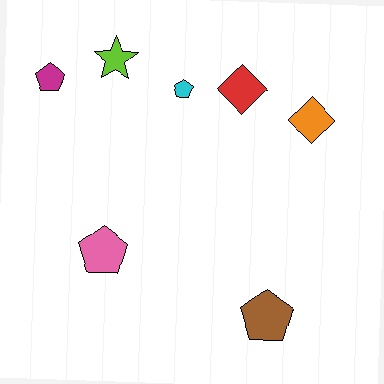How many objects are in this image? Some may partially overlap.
There are 7 objects.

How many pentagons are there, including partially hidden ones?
There are 4 pentagons.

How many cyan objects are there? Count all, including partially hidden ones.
There is 1 cyan object.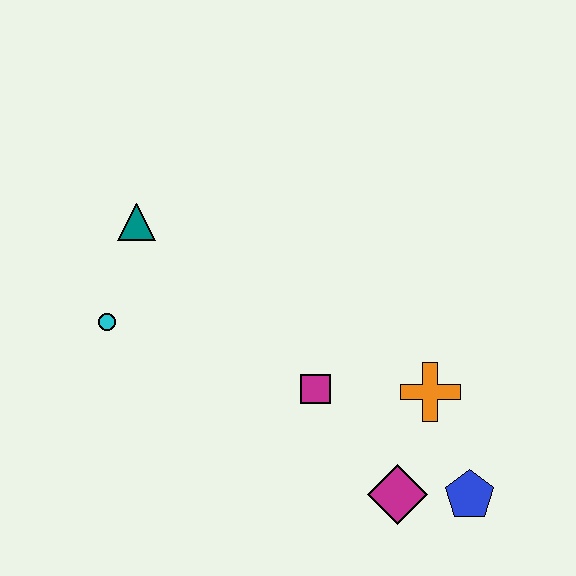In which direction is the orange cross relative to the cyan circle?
The orange cross is to the right of the cyan circle.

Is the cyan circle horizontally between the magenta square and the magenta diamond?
No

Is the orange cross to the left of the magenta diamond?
No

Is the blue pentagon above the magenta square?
No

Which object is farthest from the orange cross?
The teal triangle is farthest from the orange cross.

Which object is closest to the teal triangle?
The cyan circle is closest to the teal triangle.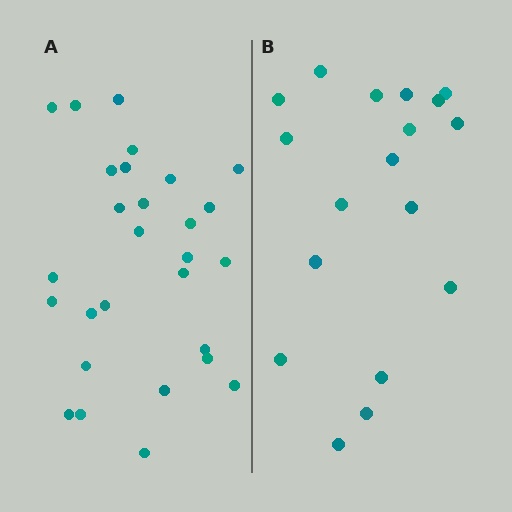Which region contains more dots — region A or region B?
Region A (the left region) has more dots.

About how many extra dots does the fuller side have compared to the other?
Region A has roughly 10 or so more dots than region B.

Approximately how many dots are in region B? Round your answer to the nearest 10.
About 20 dots. (The exact count is 18, which rounds to 20.)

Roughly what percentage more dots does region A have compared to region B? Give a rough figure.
About 55% more.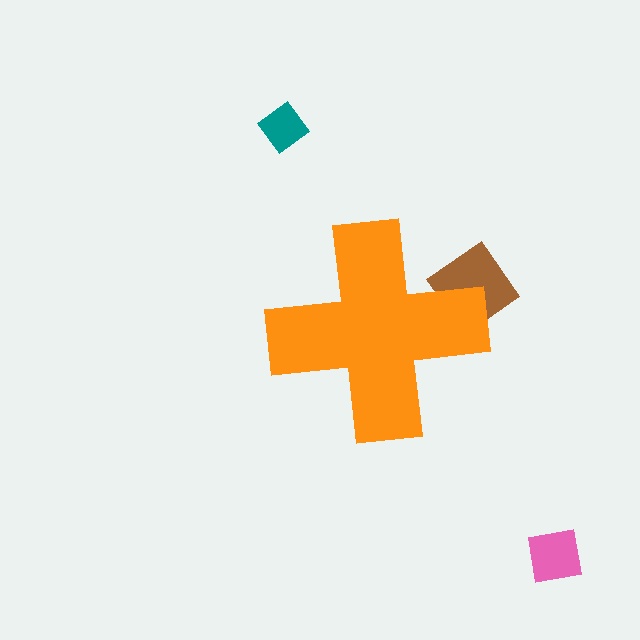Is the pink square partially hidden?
No, the pink square is fully visible.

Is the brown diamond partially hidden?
Yes, the brown diamond is partially hidden behind the orange cross.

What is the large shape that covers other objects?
An orange cross.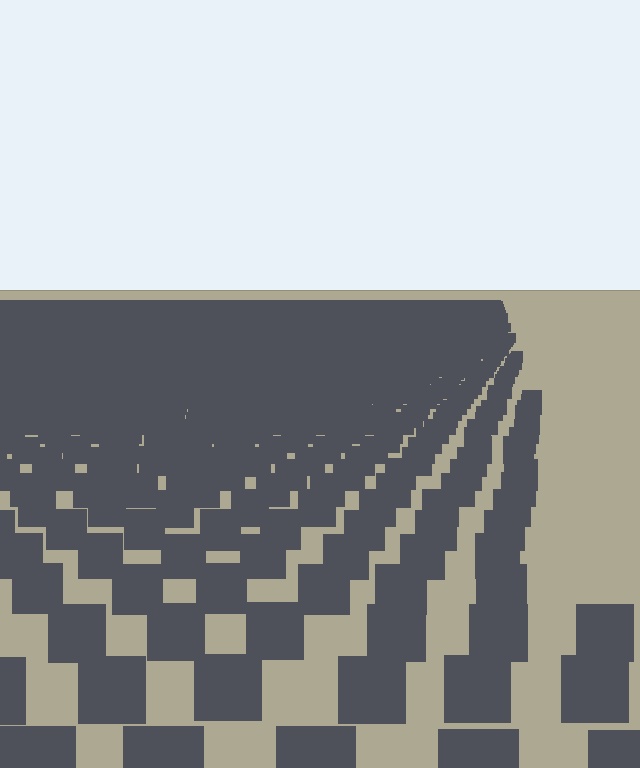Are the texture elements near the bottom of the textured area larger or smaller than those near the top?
Larger. Near the bottom, elements are closer to the viewer and appear at a bigger on-screen size.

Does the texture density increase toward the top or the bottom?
Density increases toward the top.